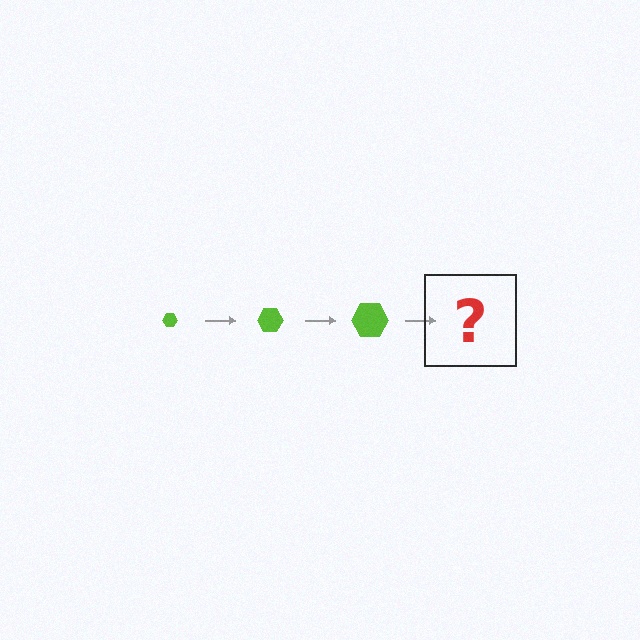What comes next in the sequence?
The next element should be a lime hexagon, larger than the previous one.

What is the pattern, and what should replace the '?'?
The pattern is that the hexagon gets progressively larger each step. The '?' should be a lime hexagon, larger than the previous one.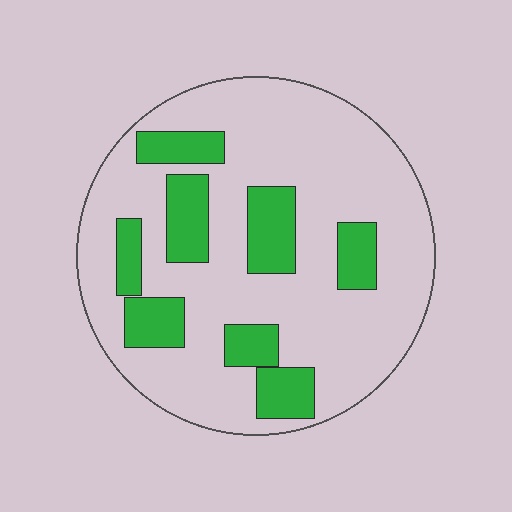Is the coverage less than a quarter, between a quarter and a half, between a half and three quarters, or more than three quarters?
Less than a quarter.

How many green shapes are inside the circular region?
8.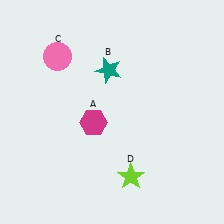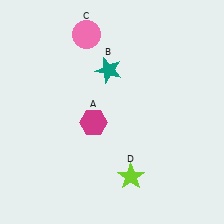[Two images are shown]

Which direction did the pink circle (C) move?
The pink circle (C) moved right.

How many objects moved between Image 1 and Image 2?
1 object moved between the two images.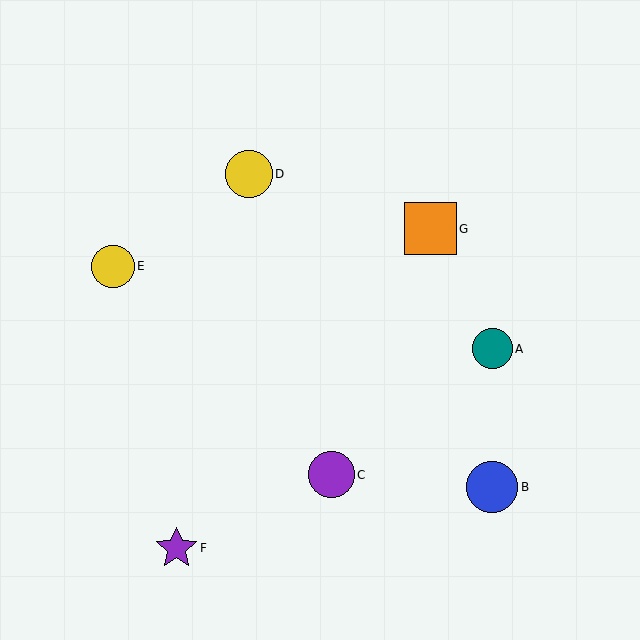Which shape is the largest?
The orange square (labeled G) is the largest.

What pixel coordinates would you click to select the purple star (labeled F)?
Click at (177, 548) to select the purple star F.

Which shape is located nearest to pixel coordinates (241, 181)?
The yellow circle (labeled D) at (249, 174) is nearest to that location.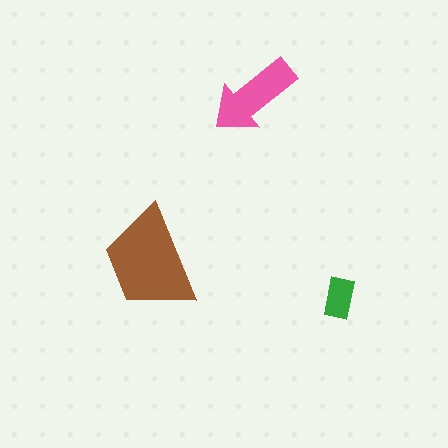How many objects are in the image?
There are 3 objects in the image.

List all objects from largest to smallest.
The brown trapezoid, the pink arrow, the green rectangle.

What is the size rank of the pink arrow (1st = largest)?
2nd.